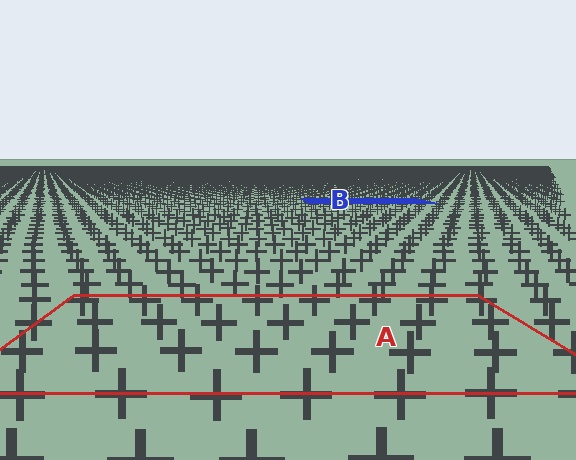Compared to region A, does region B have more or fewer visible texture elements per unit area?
Region B has more texture elements per unit area — they are packed more densely because it is farther away.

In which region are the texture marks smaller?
The texture marks are smaller in region B, because it is farther away.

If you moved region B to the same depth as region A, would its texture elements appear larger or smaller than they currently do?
They would appear larger. At a closer depth, the same texture elements are projected at a bigger on-screen size.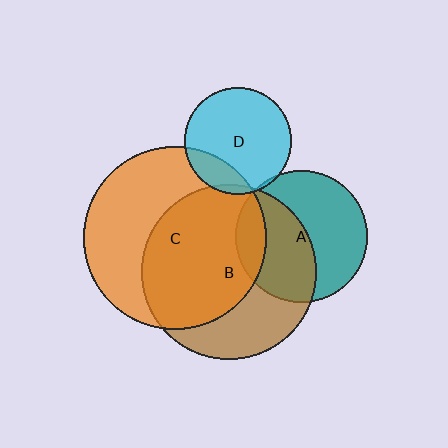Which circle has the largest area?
Circle C (orange).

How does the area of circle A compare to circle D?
Approximately 1.5 times.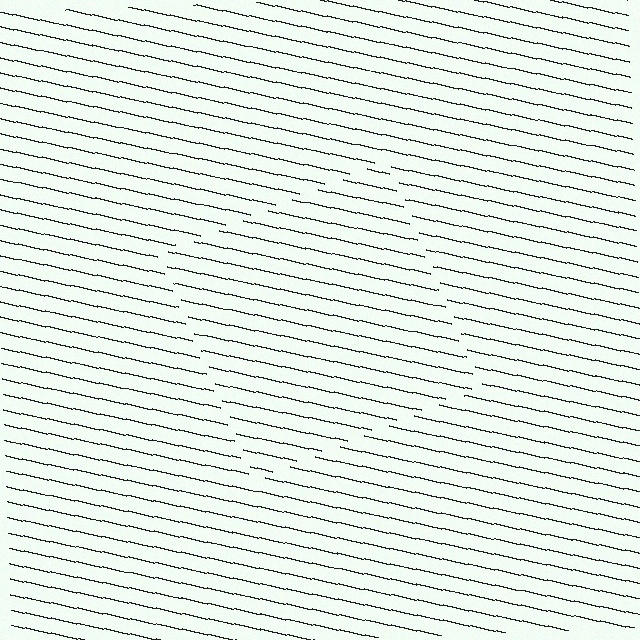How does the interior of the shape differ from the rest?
The interior of the shape contains the same grating, shifted by half a period — the contour is defined by the phase discontinuity where line-ends from the inner and outer gratings abut.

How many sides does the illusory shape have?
4 sides — the line-ends trace a square.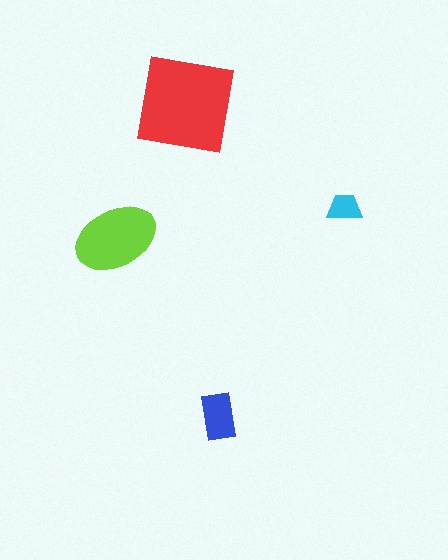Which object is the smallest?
The cyan trapezoid.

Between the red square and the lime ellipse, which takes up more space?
The red square.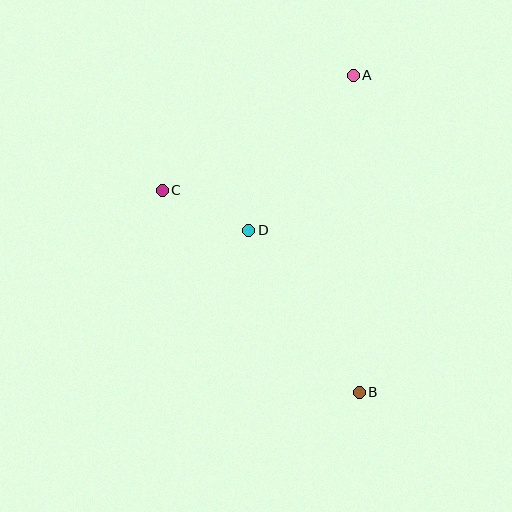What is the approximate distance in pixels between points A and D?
The distance between A and D is approximately 187 pixels.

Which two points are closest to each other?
Points C and D are closest to each other.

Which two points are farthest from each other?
Points A and B are farthest from each other.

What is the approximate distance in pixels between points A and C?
The distance between A and C is approximately 223 pixels.